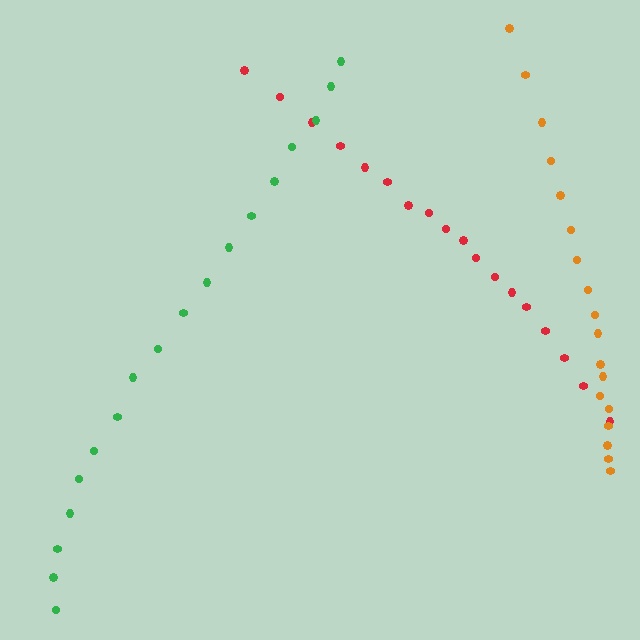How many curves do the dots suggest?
There are 3 distinct paths.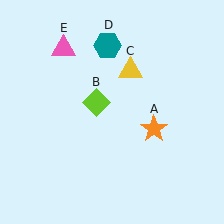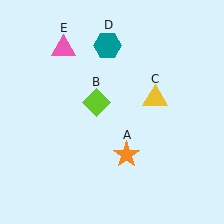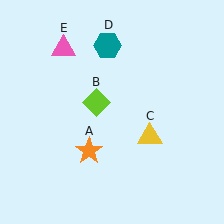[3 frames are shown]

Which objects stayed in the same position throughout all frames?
Lime diamond (object B) and teal hexagon (object D) and pink triangle (object E) remained stationary.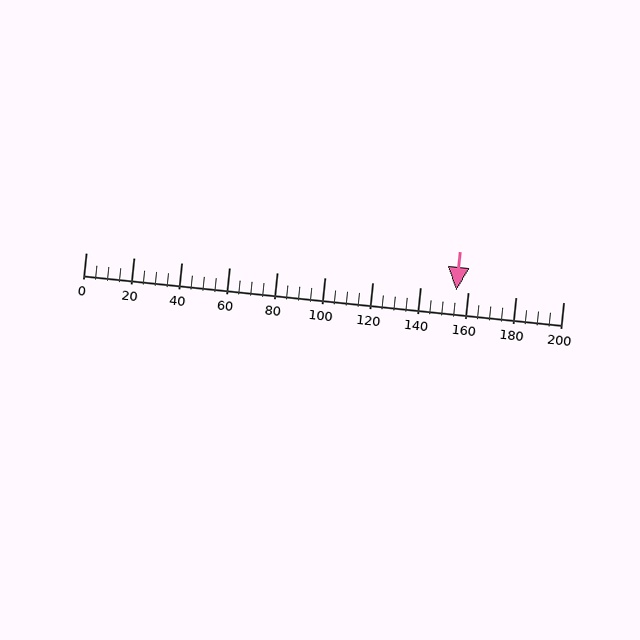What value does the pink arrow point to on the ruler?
The pink arrow points to approximately 155.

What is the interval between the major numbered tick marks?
The major tick marks are spaced 20 units apart.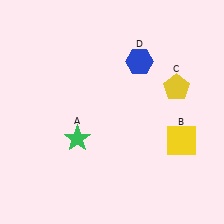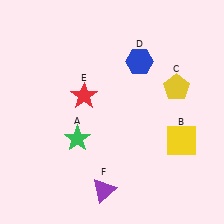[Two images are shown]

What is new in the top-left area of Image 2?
A red star (E) was added in the top-left area of Image 2.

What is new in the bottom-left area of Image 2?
A purple triangle (F) was added in the bottom-left area of Image 2.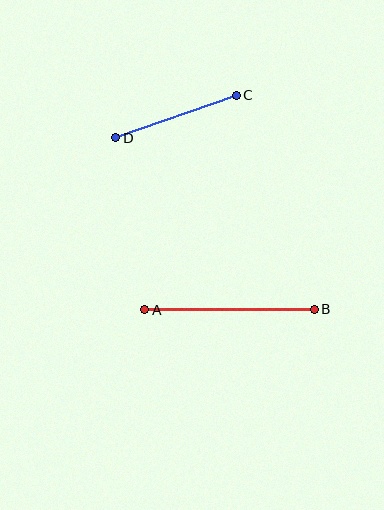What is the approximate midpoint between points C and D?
The midpoint is at approximately (176, 117) pixels.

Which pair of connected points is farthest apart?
Points A and B are farthest apart.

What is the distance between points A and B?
The distance is approximately 169 pixels.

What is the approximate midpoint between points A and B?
The midpoint is at approximately (230, 310) pixels.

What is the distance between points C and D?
The distance is approximately 128 pixels.